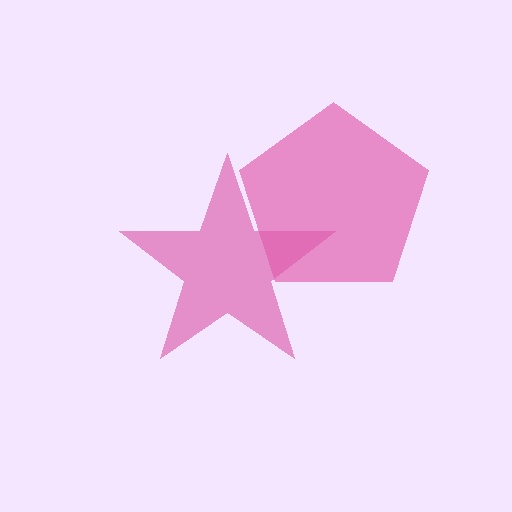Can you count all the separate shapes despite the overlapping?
Yes, there are 2 separate shapes.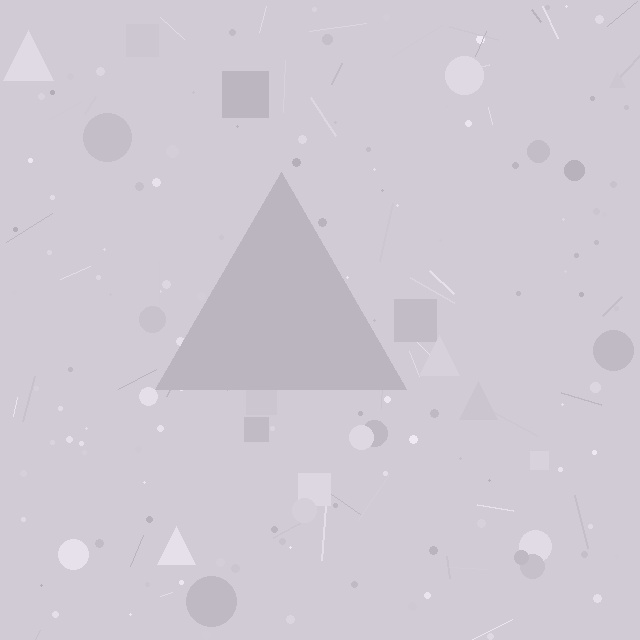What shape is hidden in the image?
A triangle is hidden in the image.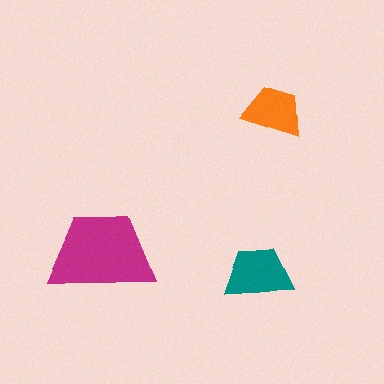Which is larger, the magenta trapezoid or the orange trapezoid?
The magenta one.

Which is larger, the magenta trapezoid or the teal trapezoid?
The magenta one.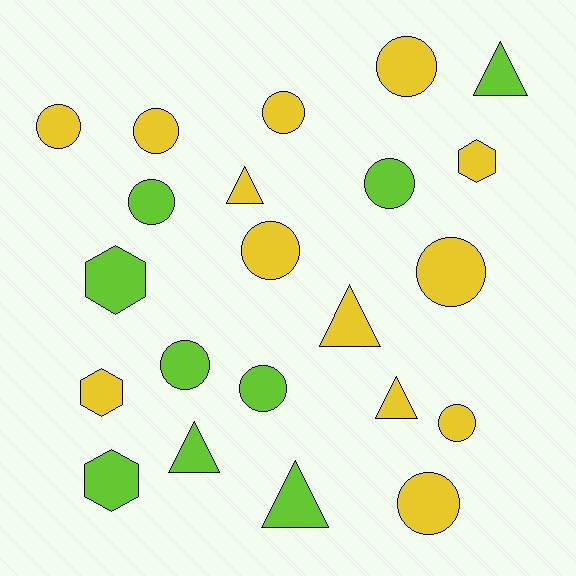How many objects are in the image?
There are 22 objects.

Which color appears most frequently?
Yellow, with 13 objects.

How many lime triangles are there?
There are 3 lime triangles.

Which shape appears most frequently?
Circle, with 12 objects.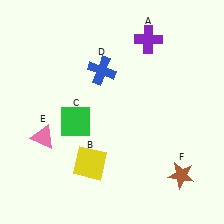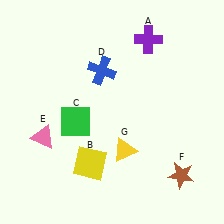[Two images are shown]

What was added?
A yellow triangle (G) was added in Image 2.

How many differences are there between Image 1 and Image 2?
There is 1 difference between the two images.